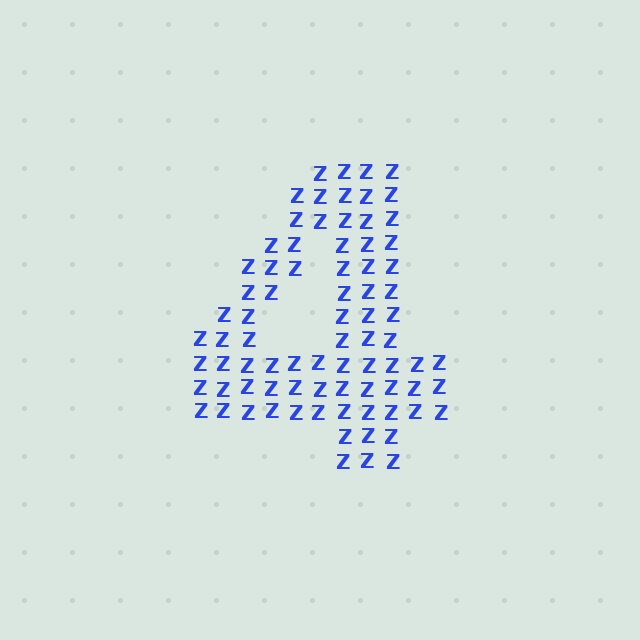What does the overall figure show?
The overall figure shows the digit 4.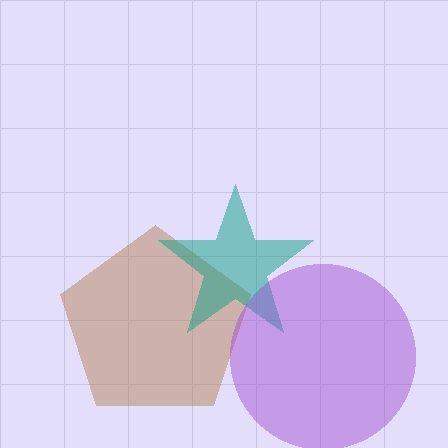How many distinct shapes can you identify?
There are 3 distinct shapes: a brown pentagon, a teal star, a purple circle.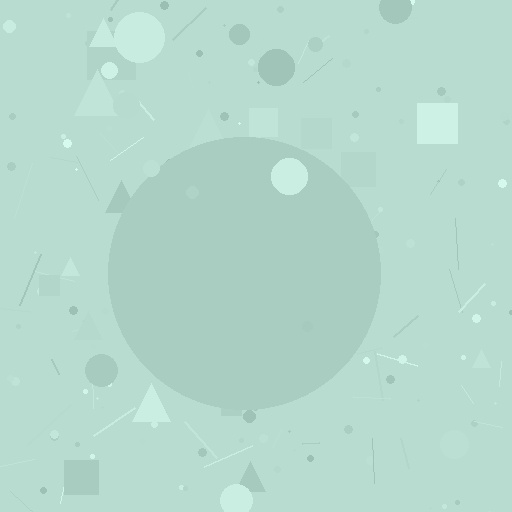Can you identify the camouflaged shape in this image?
The camouflaged shape is a circle.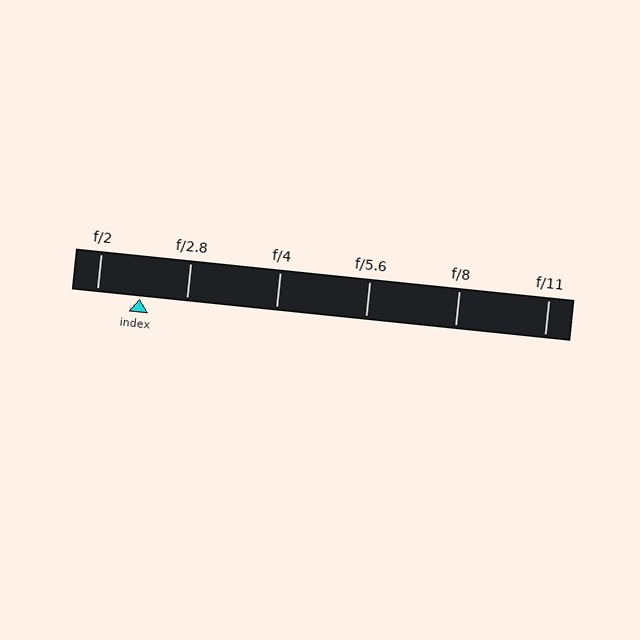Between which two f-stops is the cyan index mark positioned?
The index mark is between f/2 and f/2.8.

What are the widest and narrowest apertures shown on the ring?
The widest aperture shown is f/2 and the narrowest is f/11.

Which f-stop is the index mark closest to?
The index mark is closest to f/2.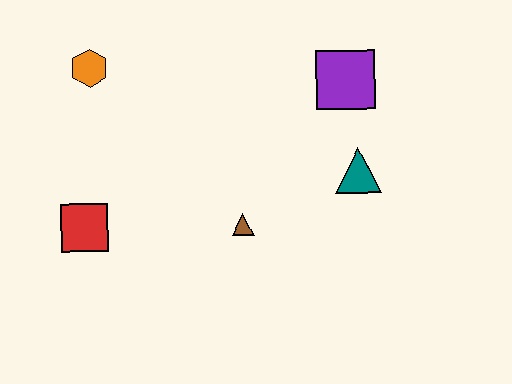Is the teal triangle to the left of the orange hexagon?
No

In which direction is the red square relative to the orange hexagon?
The red square is below the orange hexagon.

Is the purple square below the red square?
No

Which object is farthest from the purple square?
The red square is farthest from the purple square.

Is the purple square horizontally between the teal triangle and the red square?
Yes